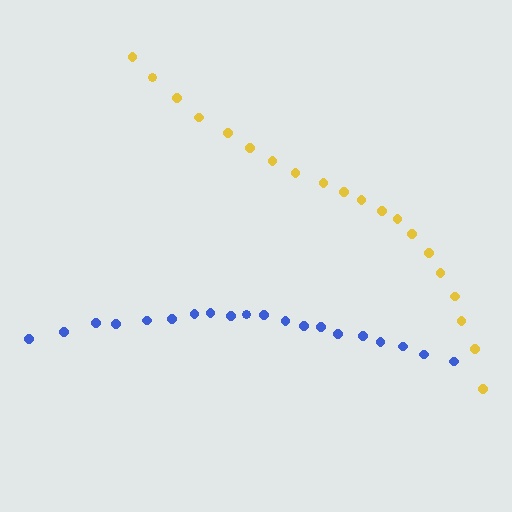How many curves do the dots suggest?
There are 2 distinct paths.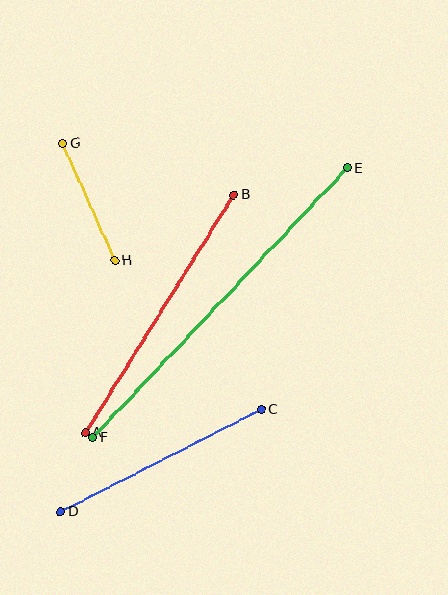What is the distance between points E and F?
The distance is approximately 370 pixels.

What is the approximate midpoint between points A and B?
The midpoint is at approximately (160, 314) pixels.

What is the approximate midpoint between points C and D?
The midpoint is at approximately (161, 461) pixels.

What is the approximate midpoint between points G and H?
The midpoint is at approximately (89, 202) pixels.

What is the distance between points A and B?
The distance is approximately 280 pixels.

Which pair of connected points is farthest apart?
Points E and F are farthest apart.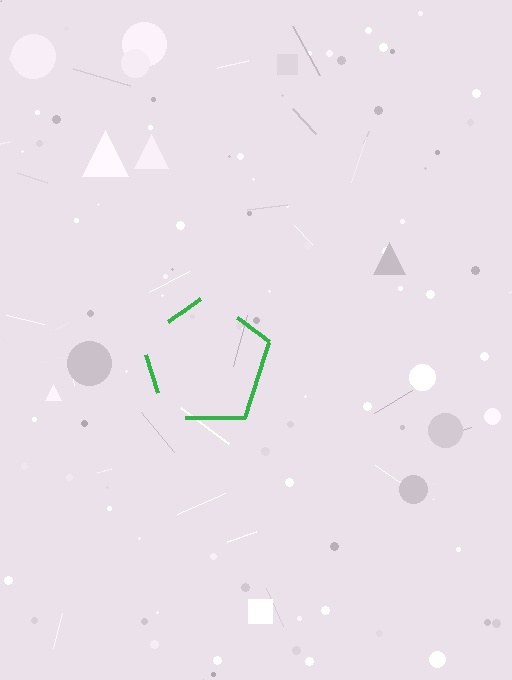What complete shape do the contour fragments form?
The contour fragments form a pentagon.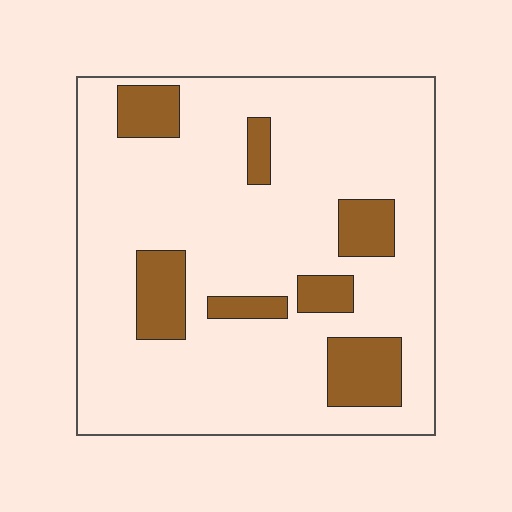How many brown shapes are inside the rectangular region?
7.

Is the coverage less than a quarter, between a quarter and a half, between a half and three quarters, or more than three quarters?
Less than a quarter.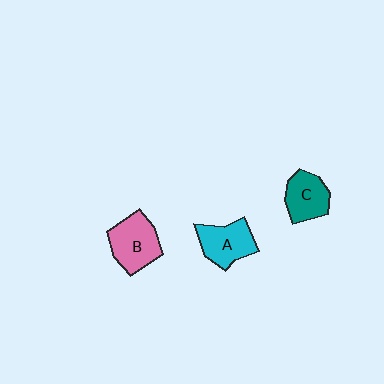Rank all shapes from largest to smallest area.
From largest to smallest: B (pink), A (cyan), C (teal).